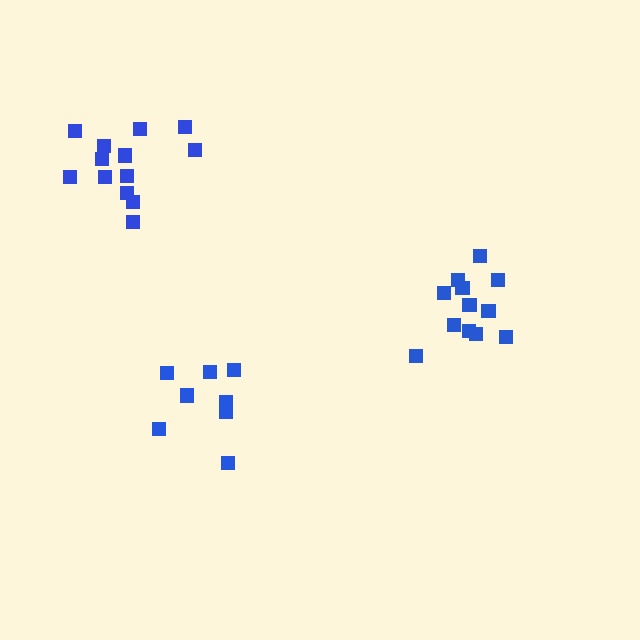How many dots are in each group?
Group 1: 13 dots, Group 2: 12 dots, Group 3: 8 dots (33 total).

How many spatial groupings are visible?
There are 3 spatial groupings.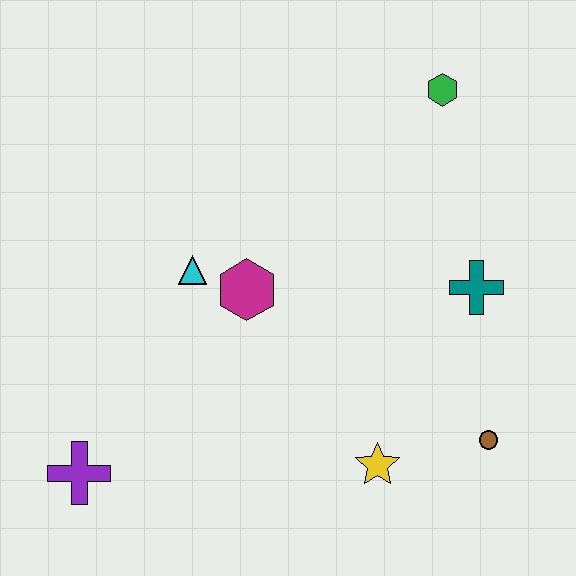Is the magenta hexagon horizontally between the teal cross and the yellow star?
No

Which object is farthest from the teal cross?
The purple cross is farthest from the teal cross.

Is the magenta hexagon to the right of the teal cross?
No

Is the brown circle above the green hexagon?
No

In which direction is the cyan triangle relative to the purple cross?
The cyan triangle is above the purple cross.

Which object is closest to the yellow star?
The brown circle is closest to the yellow star.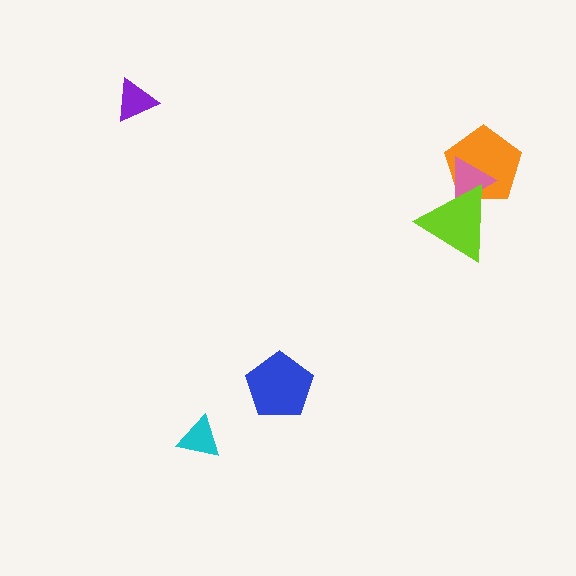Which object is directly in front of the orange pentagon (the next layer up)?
The pink triangle is directly in front of the orange pentagon.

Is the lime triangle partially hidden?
No, no other shape covers it.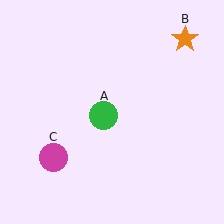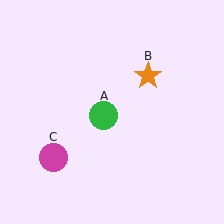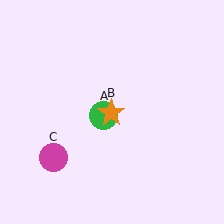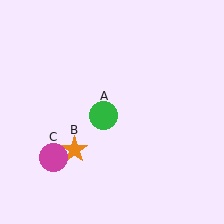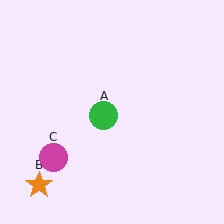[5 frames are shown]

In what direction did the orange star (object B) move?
The orange star (object B) moved down and to the left.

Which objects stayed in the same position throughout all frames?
Green circle (object A) and magenta circle (object C) remained stationary.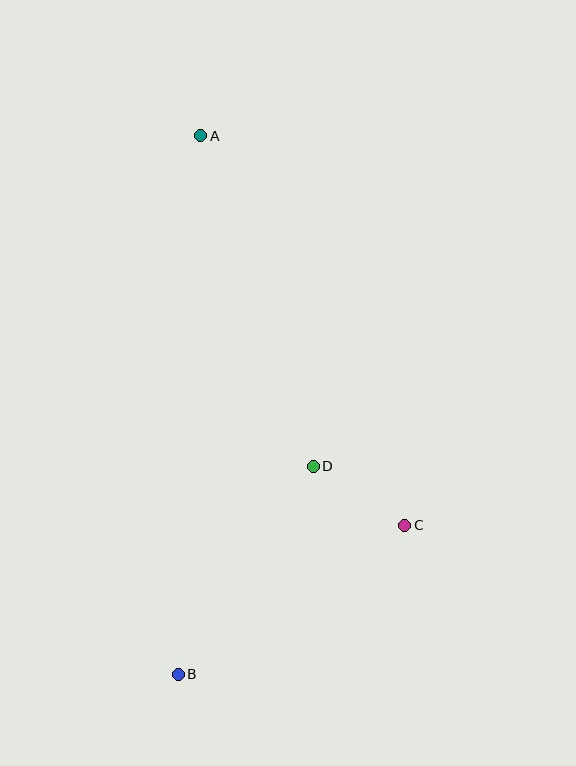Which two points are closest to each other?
Points C and D are closest to each other.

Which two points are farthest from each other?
Points A and B are farthest from each other.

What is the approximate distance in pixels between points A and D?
The distance between A and D is approximately 349 pixels.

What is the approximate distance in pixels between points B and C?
The distance between B and C is approximately 271 pixels.